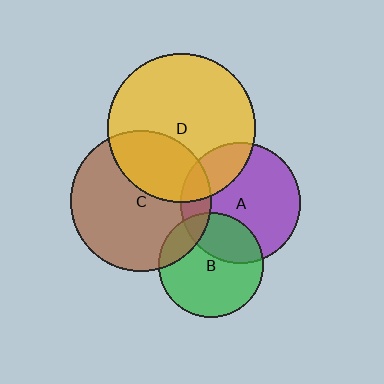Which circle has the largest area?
Circle D (yellow).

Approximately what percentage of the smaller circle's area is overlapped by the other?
Approximately 15%.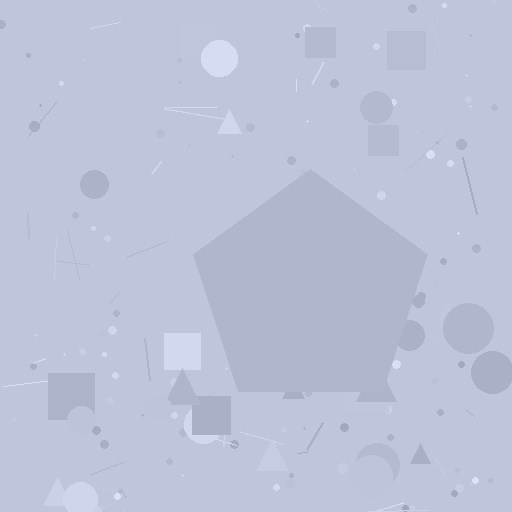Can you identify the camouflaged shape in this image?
The camouflaged shape is a pentagon.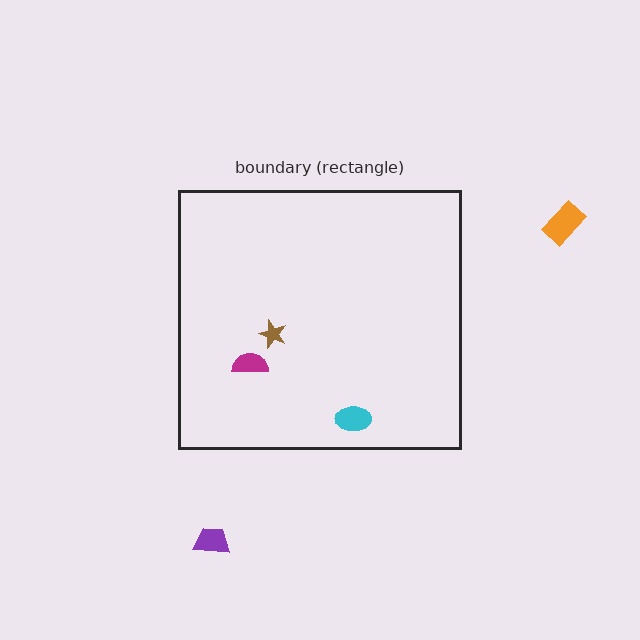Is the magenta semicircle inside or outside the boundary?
Inside.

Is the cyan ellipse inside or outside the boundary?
Inside.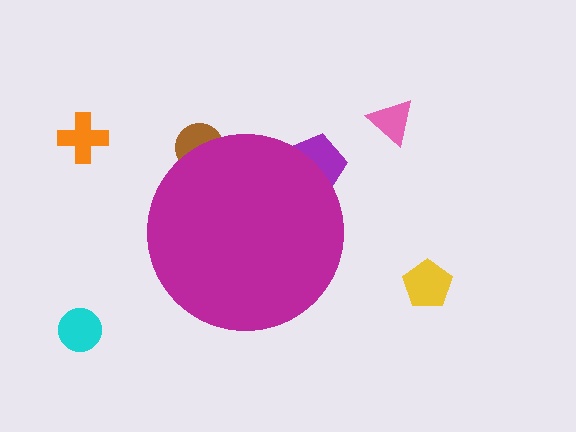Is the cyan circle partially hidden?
No, the cyan circle is fully visible.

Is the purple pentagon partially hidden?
Yes, the purple pentagon is partially hidden behind the magenta circle.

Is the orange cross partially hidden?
No, the orange cross is fully visible.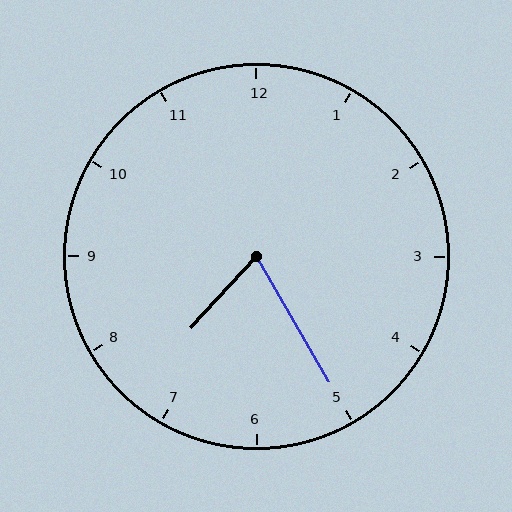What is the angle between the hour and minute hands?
Approximately 72 degrees.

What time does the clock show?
7:25.